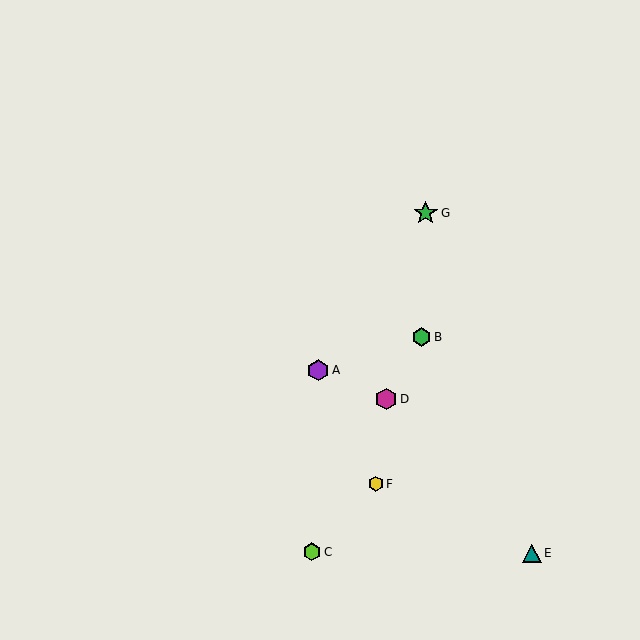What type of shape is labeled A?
Shape A is a purple hexagon.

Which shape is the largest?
The green star (labeled G) is the largest.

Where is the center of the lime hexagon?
The center of the lime hexagon is at (312, 552).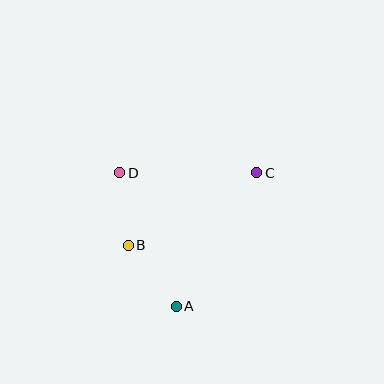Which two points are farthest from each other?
Points A and C are farthest from each other.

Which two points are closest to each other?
Points B and D are closest to each other.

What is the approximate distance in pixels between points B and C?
The distance between B and C is approximately 148 pixels.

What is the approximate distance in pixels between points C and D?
The distance between C and D is approximately 137 pixels.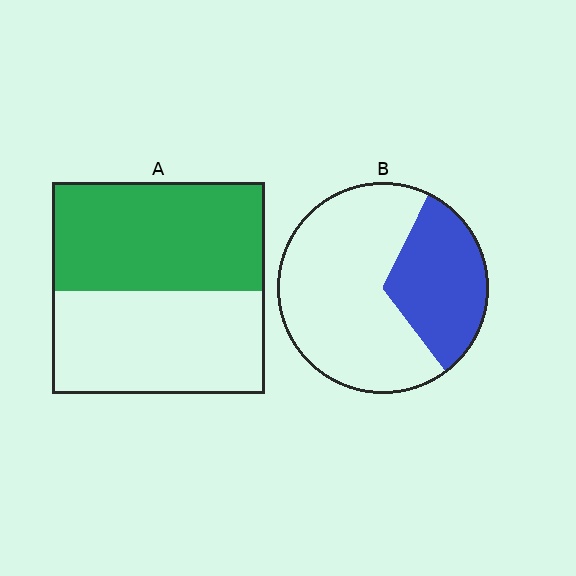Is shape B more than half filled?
No.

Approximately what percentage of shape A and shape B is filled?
A is approximately 50% and B is approximately 35%.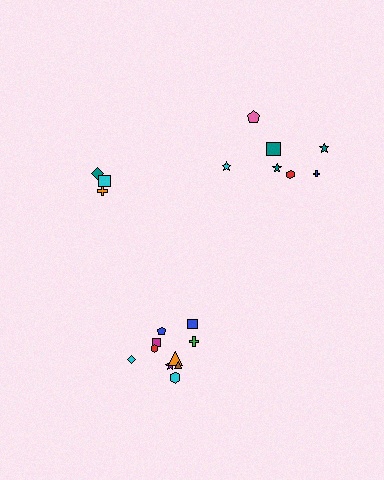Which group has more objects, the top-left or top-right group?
The top-right group.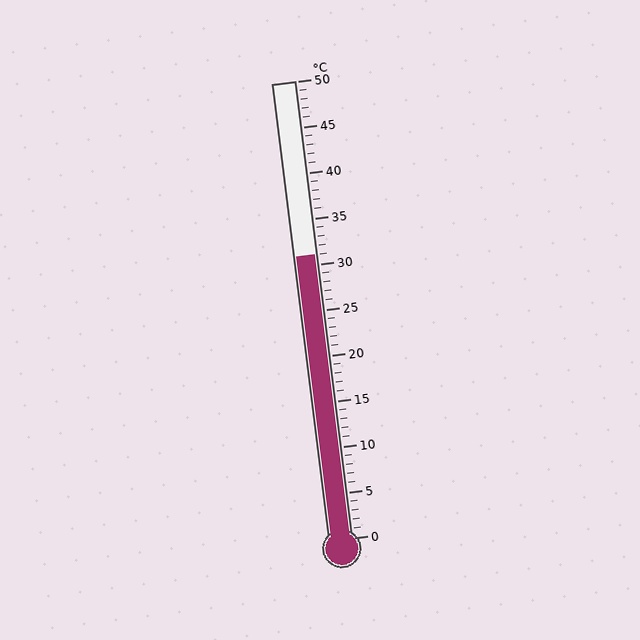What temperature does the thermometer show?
The thermometer shows approximately 31°C.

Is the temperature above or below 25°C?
The temperature is above 25°C.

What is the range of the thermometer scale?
The thermometer scale ranges from 0°C to 50°C.